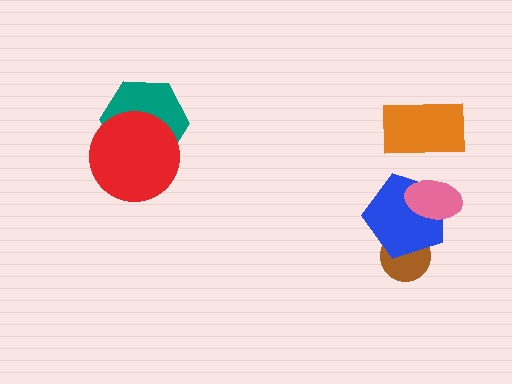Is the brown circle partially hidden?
Yes, it is partially covered by another shape.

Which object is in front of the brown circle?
The blue pentagon is in front of the brown circle.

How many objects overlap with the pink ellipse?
1 object overlaps with the pink ellipse.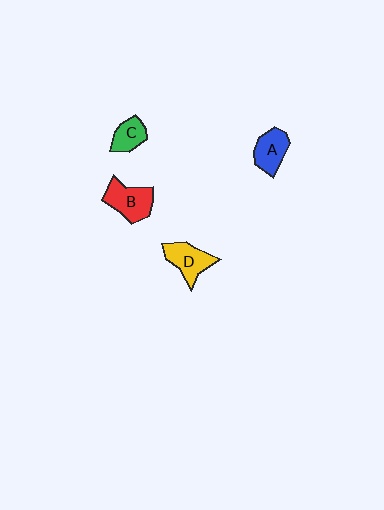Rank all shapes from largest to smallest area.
From largest to smallest: B (red), D (yellow), A (blue), C (green).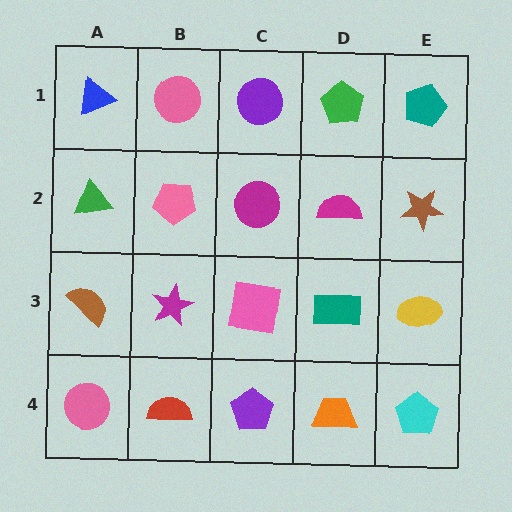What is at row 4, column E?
A cyan pentagon.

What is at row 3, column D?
A teal rectangle.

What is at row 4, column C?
A purple pentagon.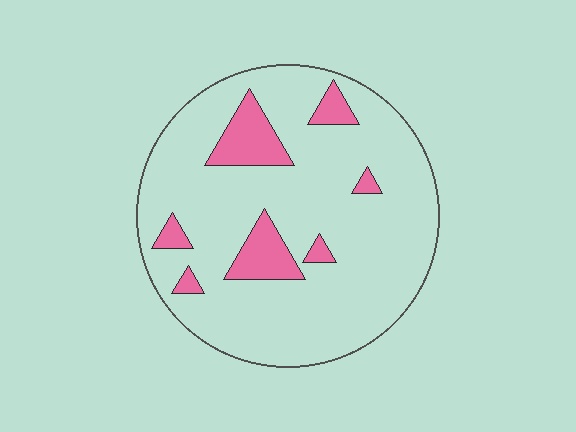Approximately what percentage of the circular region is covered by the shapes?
Approximately 15%.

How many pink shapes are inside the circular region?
7.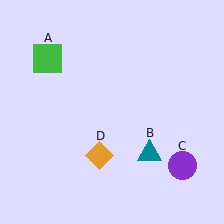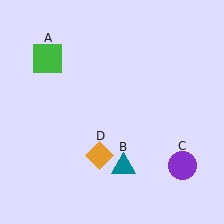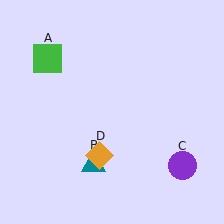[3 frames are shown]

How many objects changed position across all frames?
1 object changed position: teal triangle (object B).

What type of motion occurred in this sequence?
The teal triangle (object B) rotated clockwise around the center of the scene.